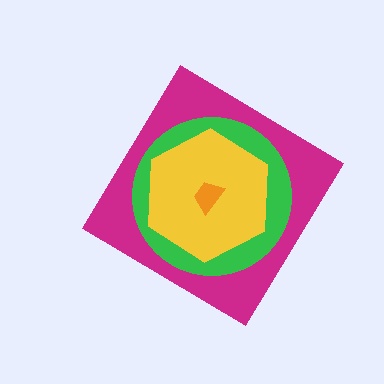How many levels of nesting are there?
4.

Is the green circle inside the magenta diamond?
Yes.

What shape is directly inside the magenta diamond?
The green circle.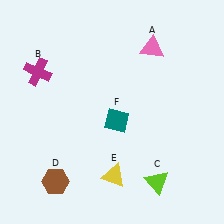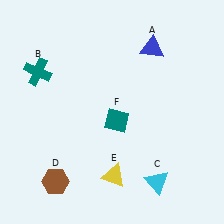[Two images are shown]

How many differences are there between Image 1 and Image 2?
There are 3 differences between the two images.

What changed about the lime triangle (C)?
In Image 1, C is lime. In Image 2, it changed to cyan.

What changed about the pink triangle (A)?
In Image 1, A is pink. In Image 2, it changed to blue.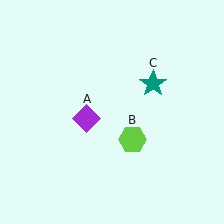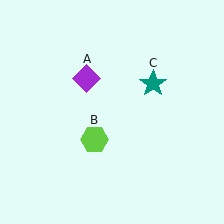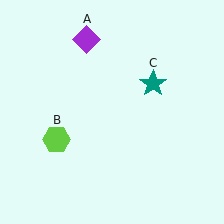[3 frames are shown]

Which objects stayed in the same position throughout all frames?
Teal star (object C) remained stationary.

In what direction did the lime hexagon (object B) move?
The lime hexagon (object B) moved left.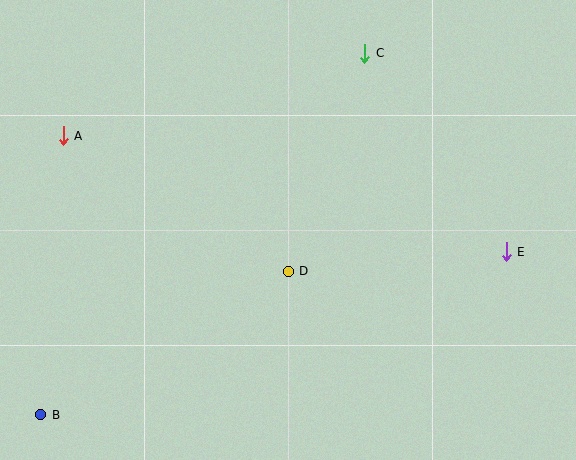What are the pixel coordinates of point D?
Point D is at (288, 271).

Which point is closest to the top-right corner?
Point C is closest to the top-right corner.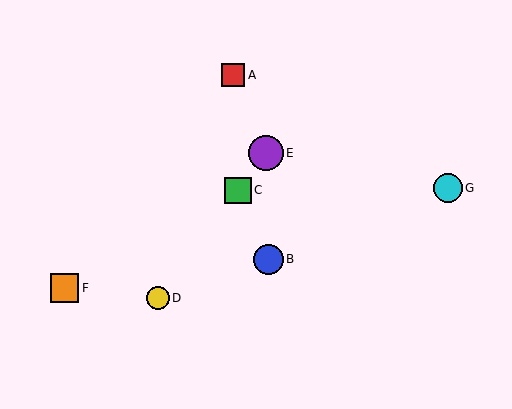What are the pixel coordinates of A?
Object A is at (233, 75).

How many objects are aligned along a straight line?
3 objects (C, D, E) are aligned along a straight line.